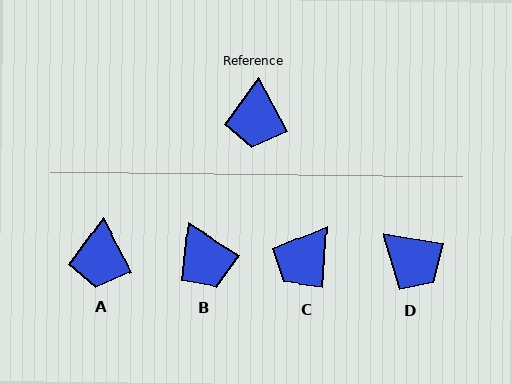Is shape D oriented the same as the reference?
No, it is off by about 53 degrees.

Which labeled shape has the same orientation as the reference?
A.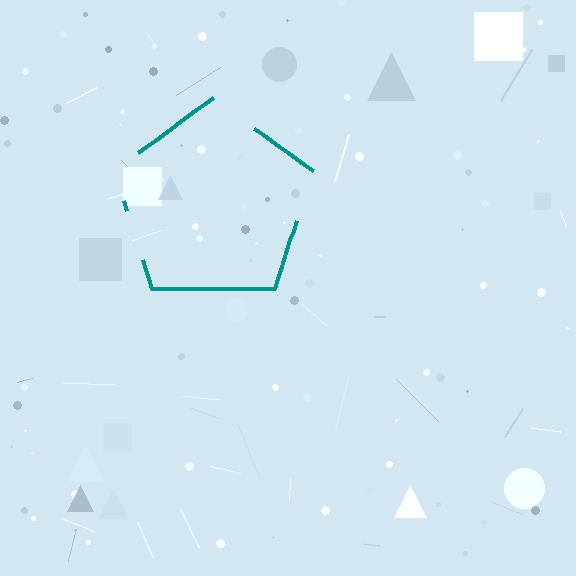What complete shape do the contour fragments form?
The contour fragments form a pentagon.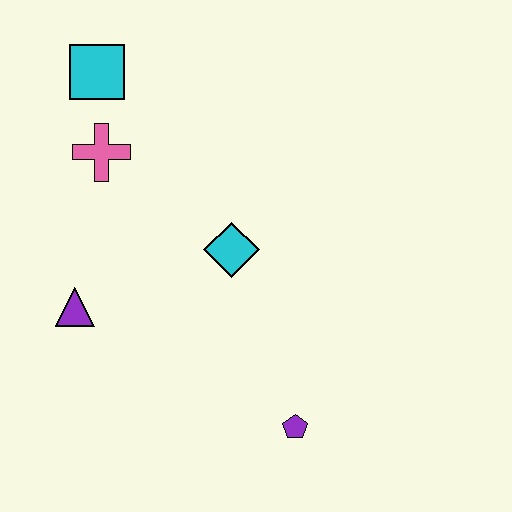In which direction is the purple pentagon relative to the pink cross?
The purple pentagon is below the pink cross.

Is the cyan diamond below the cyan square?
Yes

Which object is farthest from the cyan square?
The purple pentagon is farthest from the cyan square.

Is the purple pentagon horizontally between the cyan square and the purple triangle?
No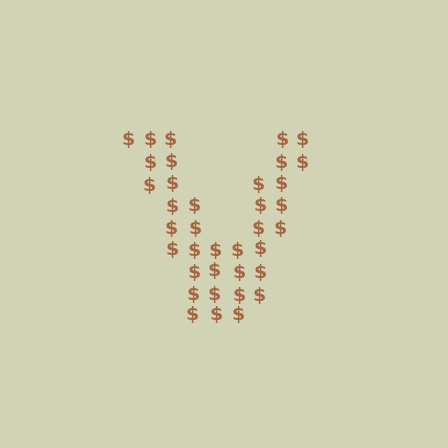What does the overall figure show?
The overall figure shows the letter V.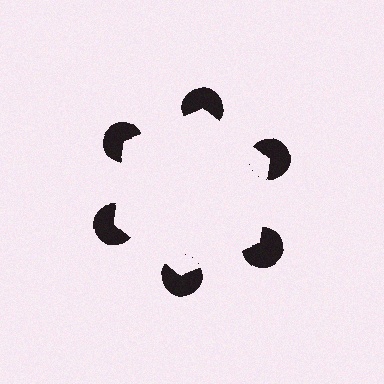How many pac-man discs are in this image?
There are 6 — one at each vertex of the illusory hexagon.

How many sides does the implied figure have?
6 sides.